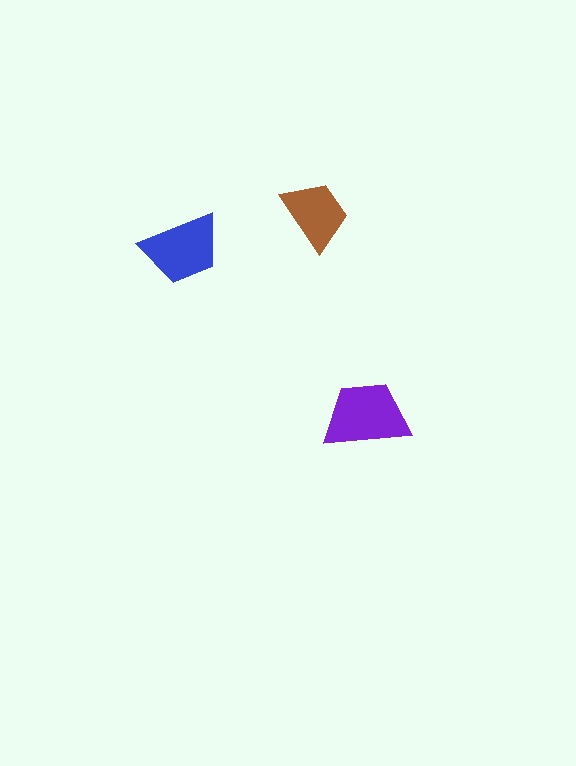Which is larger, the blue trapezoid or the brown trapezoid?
The blue one.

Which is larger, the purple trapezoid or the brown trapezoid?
The purple one.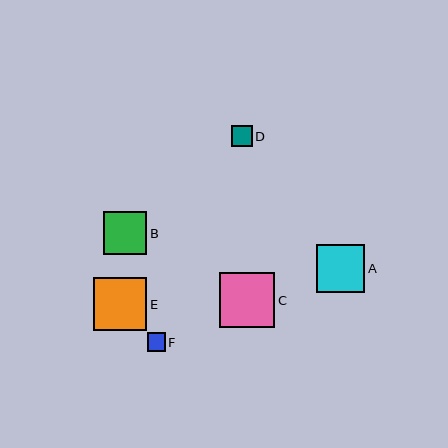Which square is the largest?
Square C is the largest with a size of approximately 56 pixels.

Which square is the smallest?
Square F is the smallest with a size of approximately 18 pixels.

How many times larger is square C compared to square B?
Square C is approximately 1.3 times the size of square B.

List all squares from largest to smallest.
From largest to smallest: C, E, A, B, D, F.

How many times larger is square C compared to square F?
Square C is approximately 3.0 times the size of square F.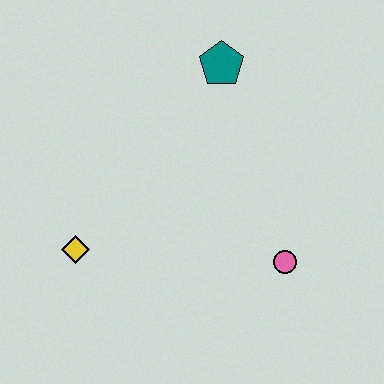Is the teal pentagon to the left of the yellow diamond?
No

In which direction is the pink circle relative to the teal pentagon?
The pink circle is below the teal pentagon.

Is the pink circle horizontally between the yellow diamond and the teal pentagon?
No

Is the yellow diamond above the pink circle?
Yes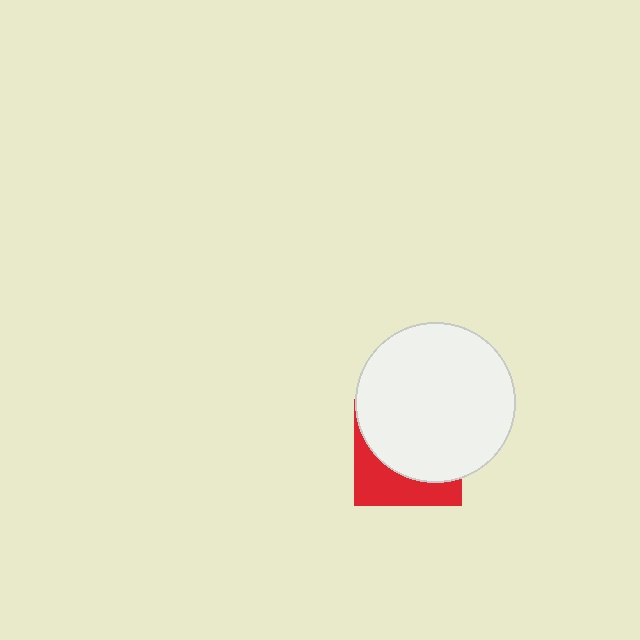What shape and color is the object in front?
The object in front is a white circle.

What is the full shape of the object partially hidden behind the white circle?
The partially hidden object is a red square.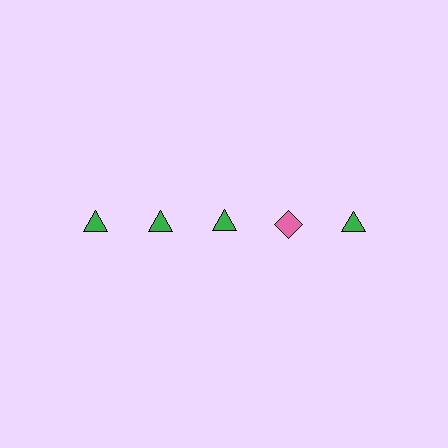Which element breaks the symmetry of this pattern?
The pink diamond in the top row, second from right column breaks the symmetry. All other shapes are green triangles.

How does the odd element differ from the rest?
It differs in both color (pink instead of green) and shape (diamond instead of triangle).